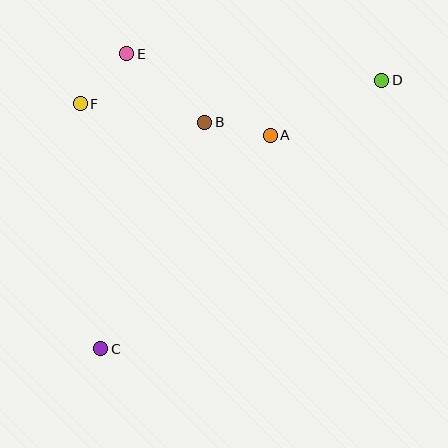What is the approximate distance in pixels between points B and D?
The distance between B and D is approximately 182 pixels.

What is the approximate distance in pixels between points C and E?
The distance between C and E is approximately 296 pixels.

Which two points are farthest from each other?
Points C and D are farthest from each other.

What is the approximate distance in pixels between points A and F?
The distance between A and F is approximately 193 pixels.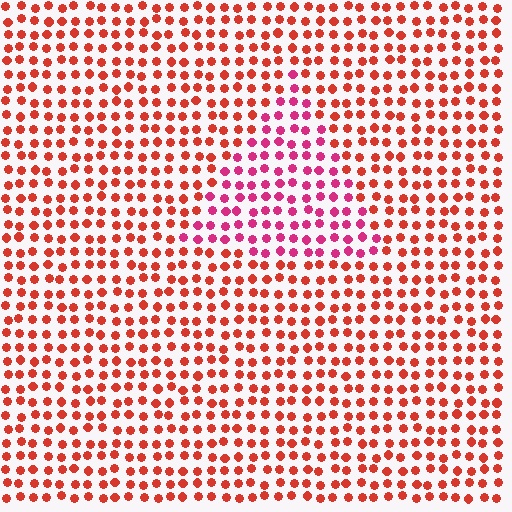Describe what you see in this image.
The image is filled with small red elements in a uniform arrangement. A triangle-shaped region is visible where the elements are tinted to a slightly different hue, forming a subtle color boundary.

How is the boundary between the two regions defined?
The boundary is defined purely by a slight shift in hue (about 35 degrees). Spacing, size, and orientation are identical on both sides.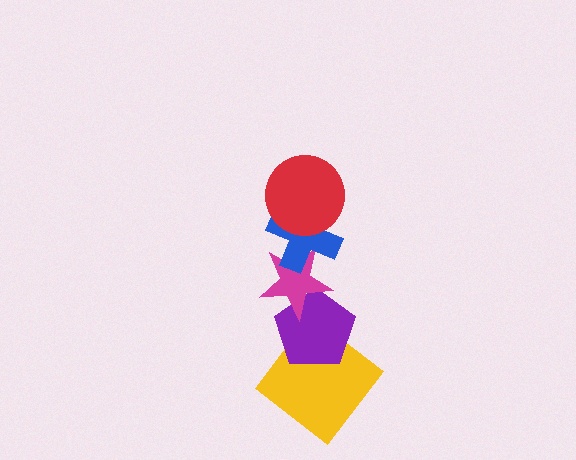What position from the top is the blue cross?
The blue cross is 2nd from the top.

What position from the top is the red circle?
The red circle is 1st from the top.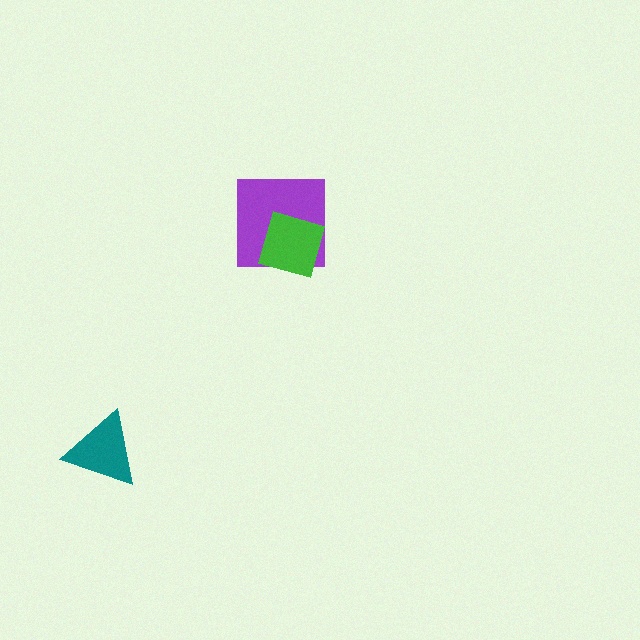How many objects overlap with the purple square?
1 object overlaps with the purple square.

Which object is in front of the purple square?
The green square is in front of the purple square.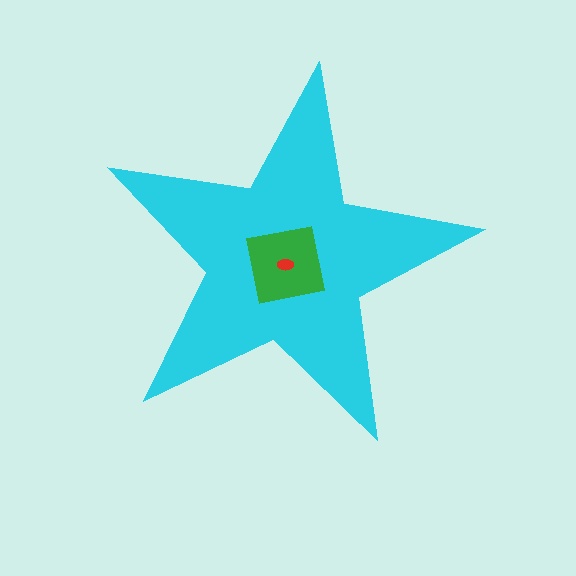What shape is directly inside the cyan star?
The green square.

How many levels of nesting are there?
3.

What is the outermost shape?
The cyan star.